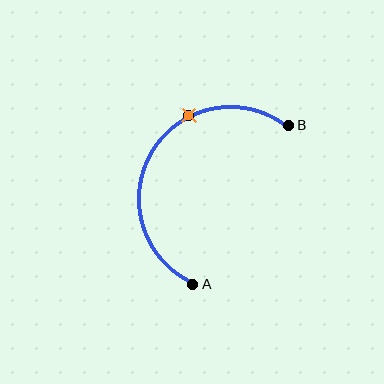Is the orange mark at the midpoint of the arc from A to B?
No. The orange mark lies on the arc but is closer to endpoint B. The arc midpoint would be at the point on the curve equidistant along the arc from both A and B.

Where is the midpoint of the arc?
The arc midpoint is the point on the curve farthest from the straight line joining A and B. It sits to the left of that line.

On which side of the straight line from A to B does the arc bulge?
The arc bulges to the left of the straight line connecting A and B.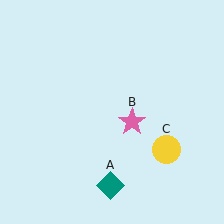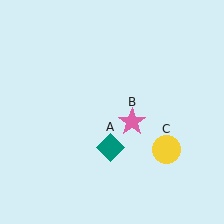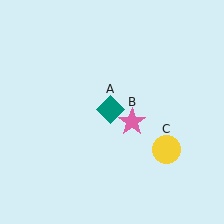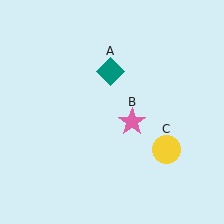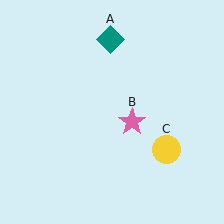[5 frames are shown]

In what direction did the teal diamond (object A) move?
The teal diamond (object A) moved up.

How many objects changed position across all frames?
1 object changed position: teal diamond (object A).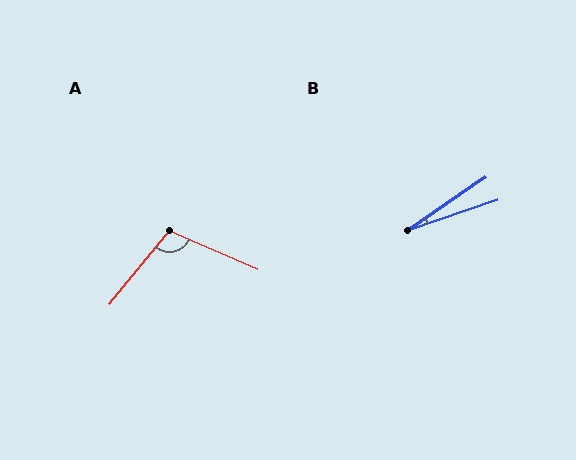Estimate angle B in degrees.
Approximately 16 degrees.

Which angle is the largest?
A, at approximately 106 degrees.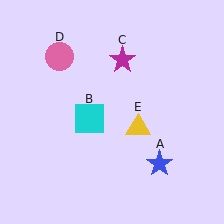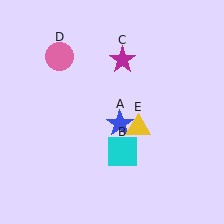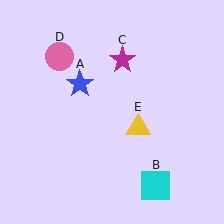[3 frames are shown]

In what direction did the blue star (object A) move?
The blue star (object A) moved up and to the left.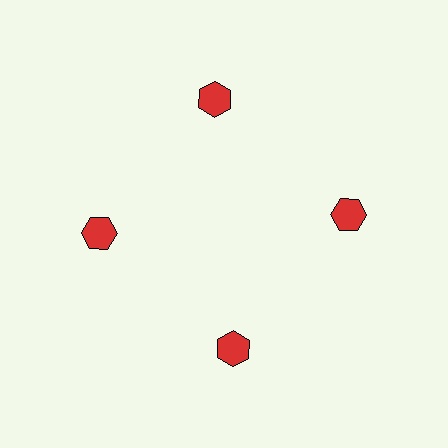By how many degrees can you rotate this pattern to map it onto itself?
The pattern maps onto itself every 90 degrees of rotation.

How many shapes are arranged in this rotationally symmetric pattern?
There are 4 shapes, arranged in 4 groups of 1.